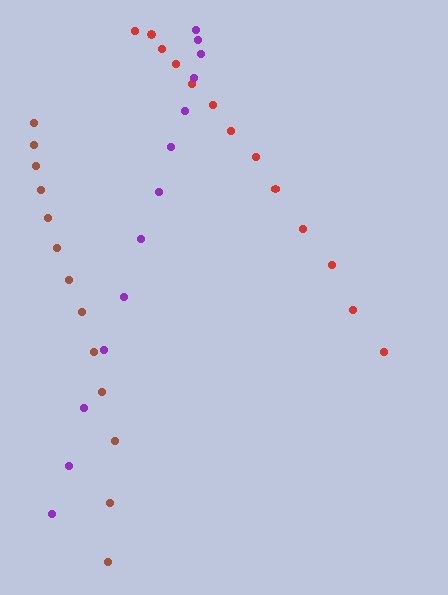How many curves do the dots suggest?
There are 3 distinct paths.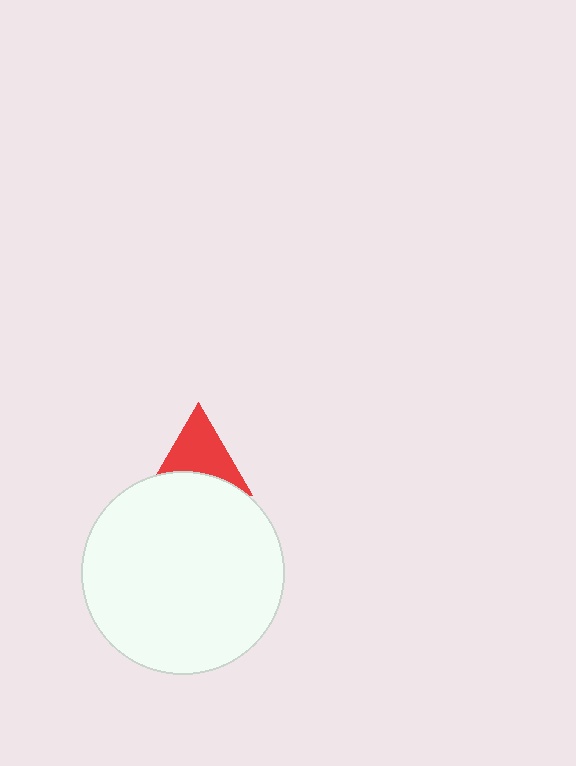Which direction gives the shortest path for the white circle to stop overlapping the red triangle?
Moving down gives the shortest separation.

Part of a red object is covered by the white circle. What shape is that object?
It is a triangle.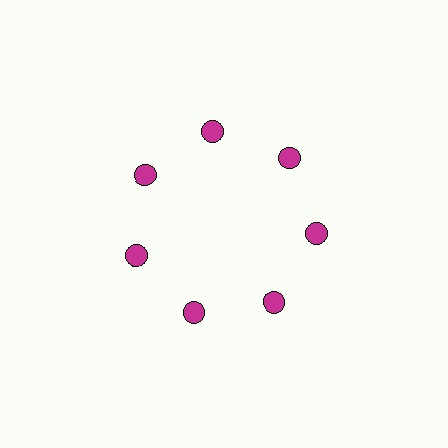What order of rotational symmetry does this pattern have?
This pattern has 7-fold rotational symmetry.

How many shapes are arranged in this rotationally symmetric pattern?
There are 7 shapes, arranged in 7 groups of 1.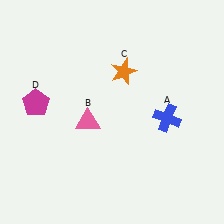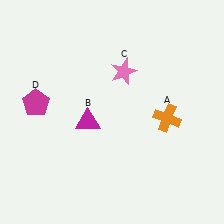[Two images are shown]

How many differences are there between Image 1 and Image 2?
There are 3 differences between the two images.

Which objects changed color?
A changed from blue to orange. B changed from pink to magenta. C changed from orange to pink.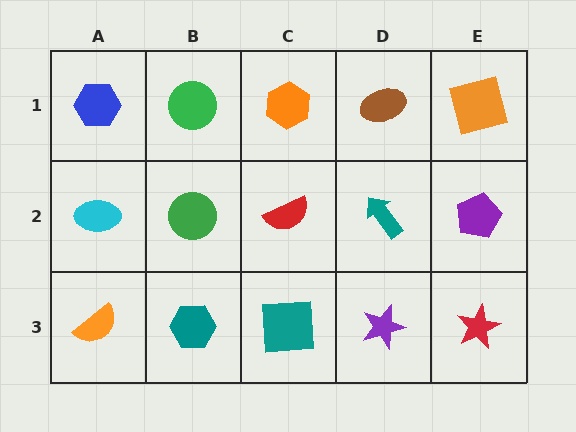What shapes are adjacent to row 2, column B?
A green circle (row 1, column B), a teal hexagon (row 3, column B), a cyan ellipse (row 2, column A), a red semicircle (row 2, column C).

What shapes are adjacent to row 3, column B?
A green circle (row 2, column B), an orange semicircle (row 3, column A), a teal square (row 3, column C).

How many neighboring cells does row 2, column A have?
3.